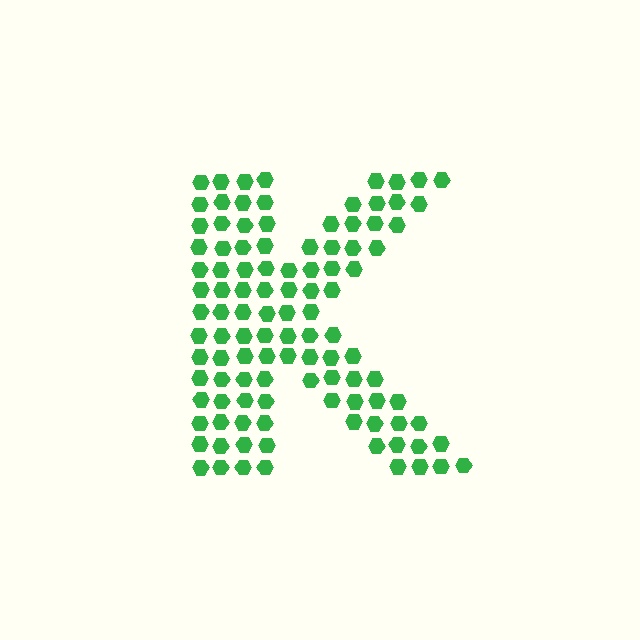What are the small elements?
The small elements are hexagons.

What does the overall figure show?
The overall figure shows the letter K.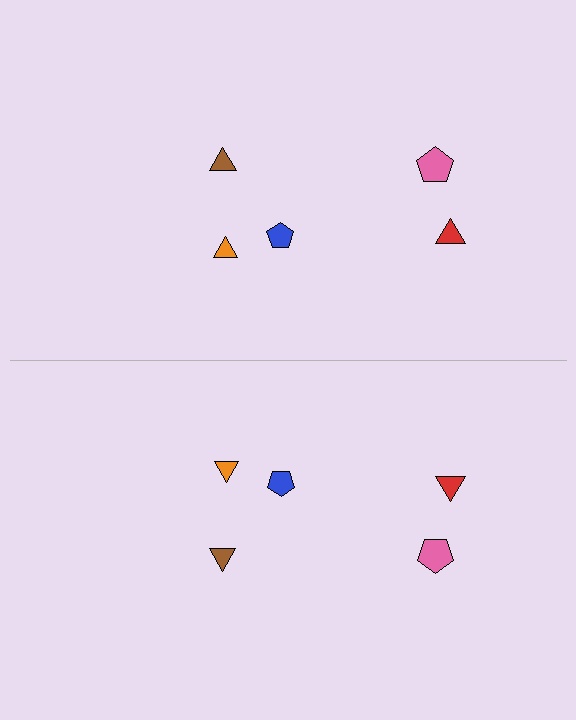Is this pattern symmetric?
Yes, this pattern has bilateral (reflection) symmetry.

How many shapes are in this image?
There are 10 shapes in this image.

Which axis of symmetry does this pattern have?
The pattern has a horizontal axis of symmetry running through the center of the image.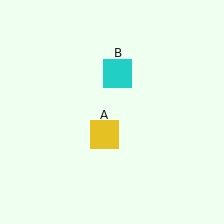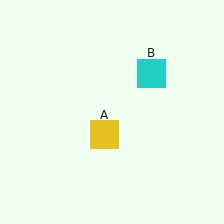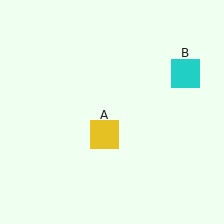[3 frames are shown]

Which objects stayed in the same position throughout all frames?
Yellow square (object A) remained stationary.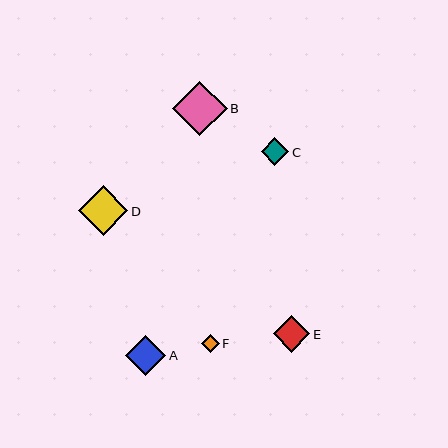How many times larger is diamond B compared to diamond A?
Diamond B is approximately 1.4 times the size of diamond A.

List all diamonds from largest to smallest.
From largest to smallest: B, D, A, E, C, F.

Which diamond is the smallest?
Diamond F is the smallest with a size of approximately 18 pixels.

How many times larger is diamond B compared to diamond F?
Diamond B is approximately 3.0 times the size of diamond F.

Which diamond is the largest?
Diamond B is the largest with a size of approximately 54 pixels.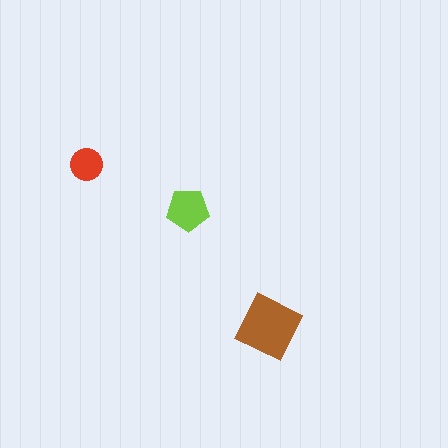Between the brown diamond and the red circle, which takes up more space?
The brown diamond.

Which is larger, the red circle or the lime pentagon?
The lime pentagon.